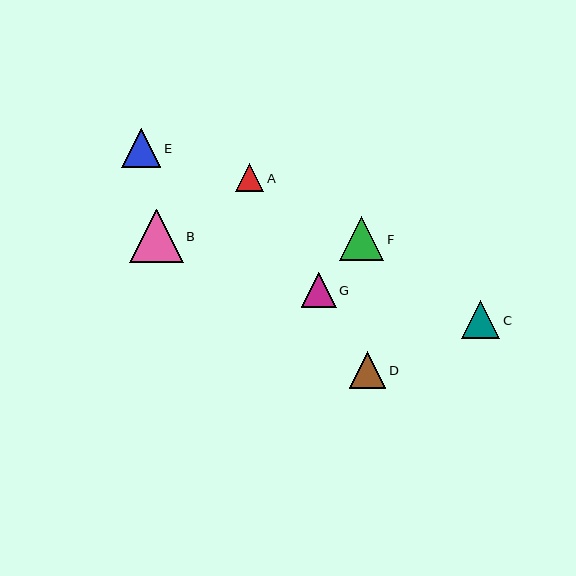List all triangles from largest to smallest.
From largest to smallest: B, F, E, C, D, G, A.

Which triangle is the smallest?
Triangle A is the smallest with a size of approximately 28 pixels.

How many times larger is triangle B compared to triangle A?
Triangle B is approximately 1.9 times the size of triangle A.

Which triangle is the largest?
Triangle B is the largest with a size of approximately 53 pixels.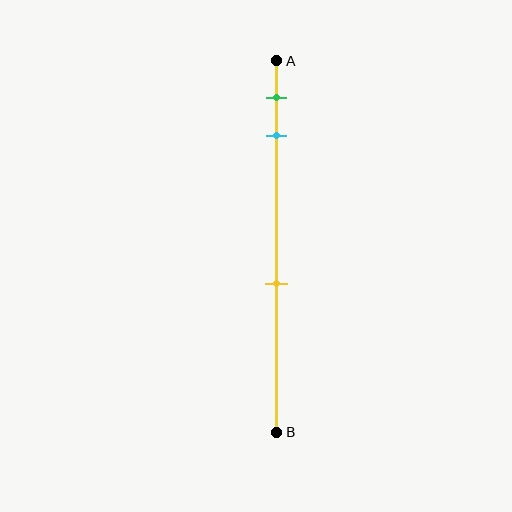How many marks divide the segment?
There are 3 marks dividing the segment.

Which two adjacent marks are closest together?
The green and cyan marks are the closest adjacent pair.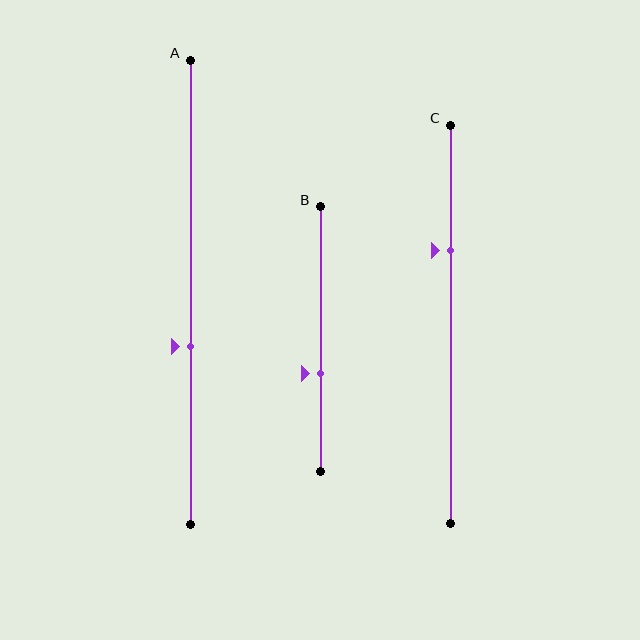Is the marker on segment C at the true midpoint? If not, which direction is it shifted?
No, the marker on segment C is shifted upward by about 18% of the segment length.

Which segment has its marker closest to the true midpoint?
Segment A has its marker closest to the true midpoint.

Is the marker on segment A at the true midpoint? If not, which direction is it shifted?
No, the marker on segment A is shifted downward by about 12% of the segment length.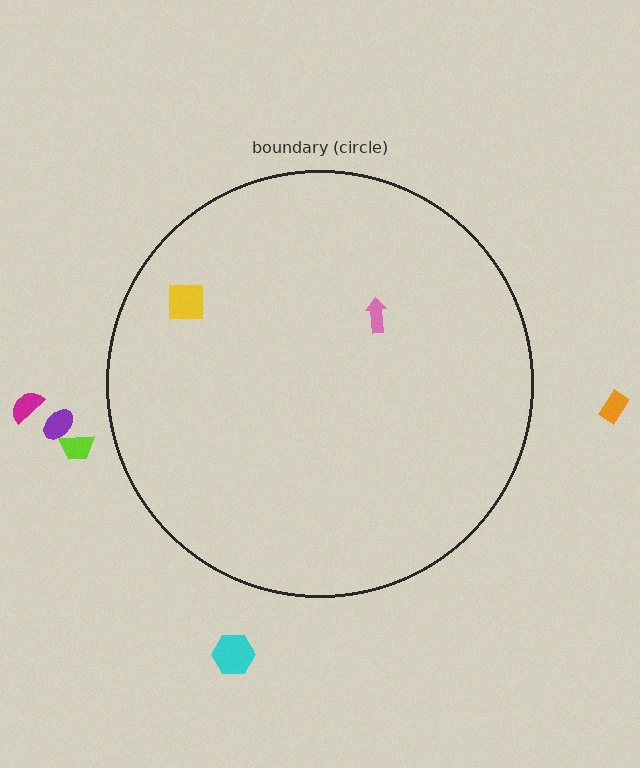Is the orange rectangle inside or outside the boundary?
Outside.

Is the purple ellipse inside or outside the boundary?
Outside.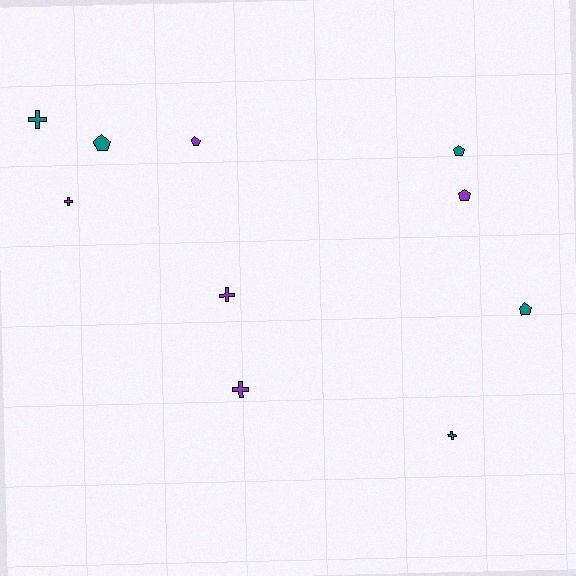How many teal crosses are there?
There are 2 teal crosses.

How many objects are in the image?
There are 10 objects.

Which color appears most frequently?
Purple, with 5 objects.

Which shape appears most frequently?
Pentagon, with 5 objects.